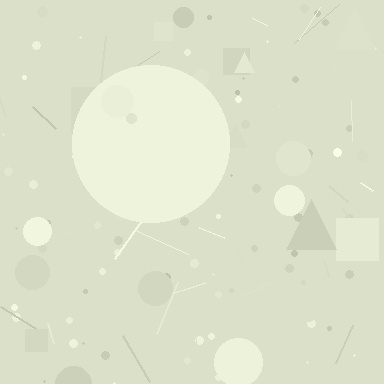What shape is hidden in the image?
A circle is hidden in the image.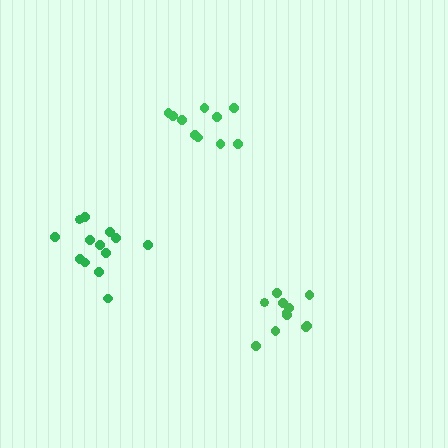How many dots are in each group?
Group 1: 11 dots, Group 2: 10 dots, Group 3: 13 dots (34 total).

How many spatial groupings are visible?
There are 3 spatial groupings.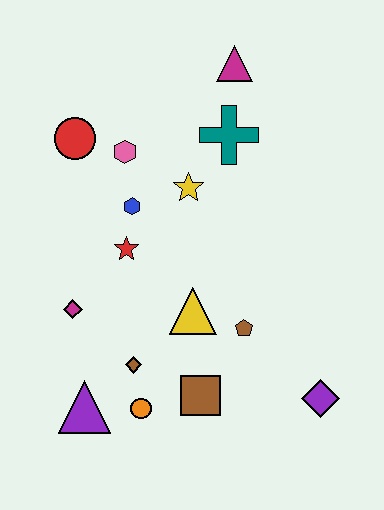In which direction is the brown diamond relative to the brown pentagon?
The brown diamond is to the left of the brown pentagon.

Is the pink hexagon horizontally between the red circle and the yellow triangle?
Yes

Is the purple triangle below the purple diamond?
Yes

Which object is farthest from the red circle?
The purple diamond is farthest from the red circle.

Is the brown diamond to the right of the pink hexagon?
Yes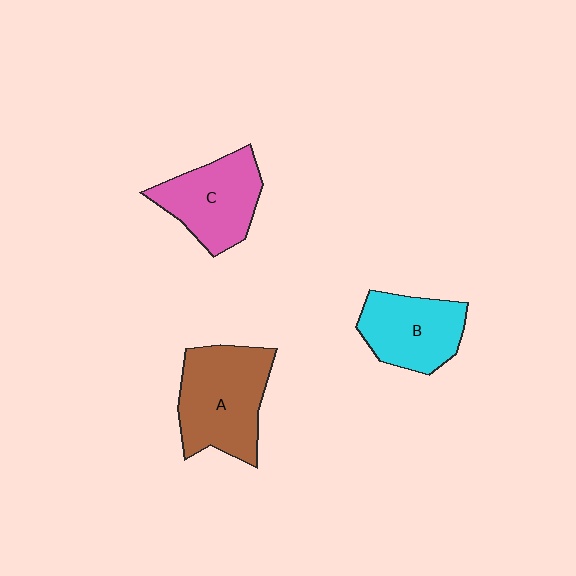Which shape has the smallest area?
Shape B (cyan).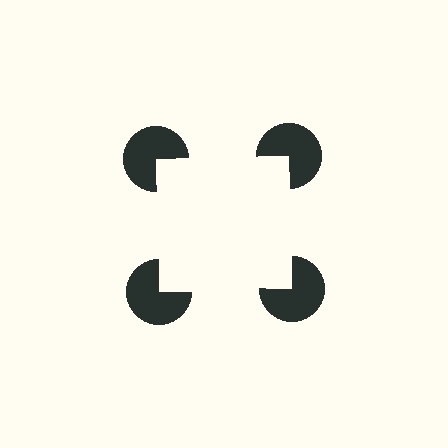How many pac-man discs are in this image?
There are 4 — one at each vertex of the illusory square.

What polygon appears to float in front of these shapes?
An illusory square — its edges are inferred from the aligned wedge cuts in the pac-man discs, not physically drawn.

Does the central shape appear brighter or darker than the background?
It typically appears slightly brighter than the background, even though no actual brightness change is drawn.